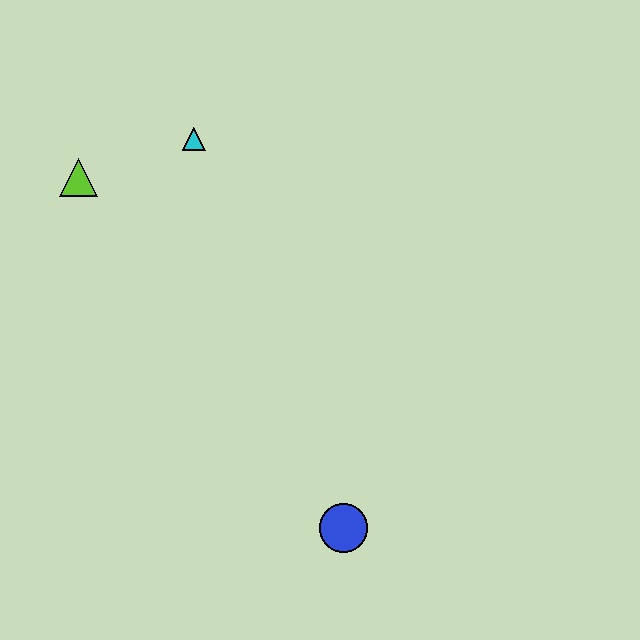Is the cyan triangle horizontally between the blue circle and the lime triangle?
Yes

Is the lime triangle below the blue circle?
No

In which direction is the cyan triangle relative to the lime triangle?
The cyan triangle is to the right of the lime triangle.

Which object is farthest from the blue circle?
The lime triangle is farthest from the blue circle.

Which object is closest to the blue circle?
The cyan triangle is closest to the blue circle.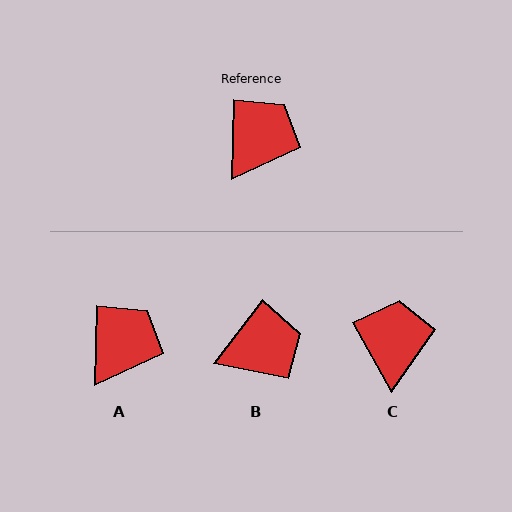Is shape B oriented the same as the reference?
No, it is off by about 36 degrees.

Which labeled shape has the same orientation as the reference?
A.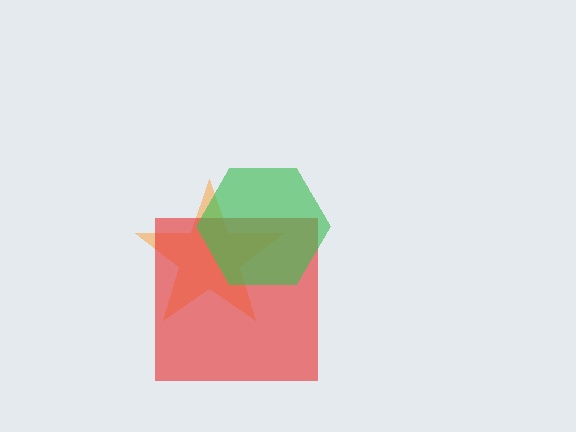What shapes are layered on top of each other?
The layered shapes are: an orange star, a red square, a green hexagon.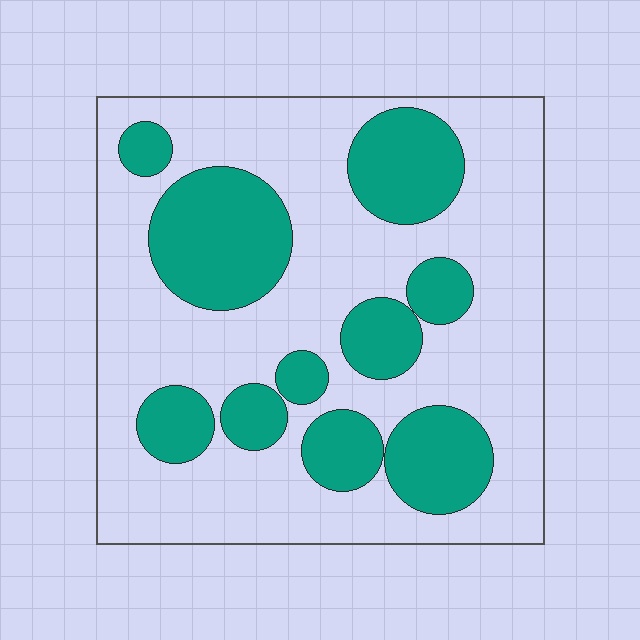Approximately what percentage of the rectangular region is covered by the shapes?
Approximately 30%.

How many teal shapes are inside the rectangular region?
10.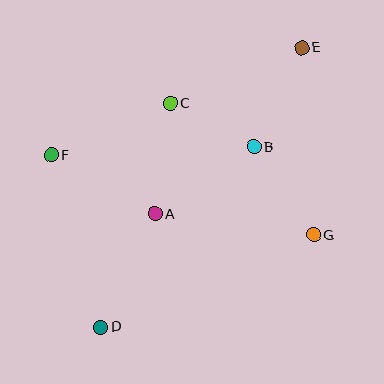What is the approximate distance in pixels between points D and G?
The distance between D and G is approximately 232 pixels.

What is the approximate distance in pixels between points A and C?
The distance between A and C is approximately 112 pixels.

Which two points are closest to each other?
Points B and C are closest to each other.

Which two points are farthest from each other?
Points D and E are farthest from each other.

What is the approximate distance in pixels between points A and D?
The distance between A and D is approximately 125 pixels.